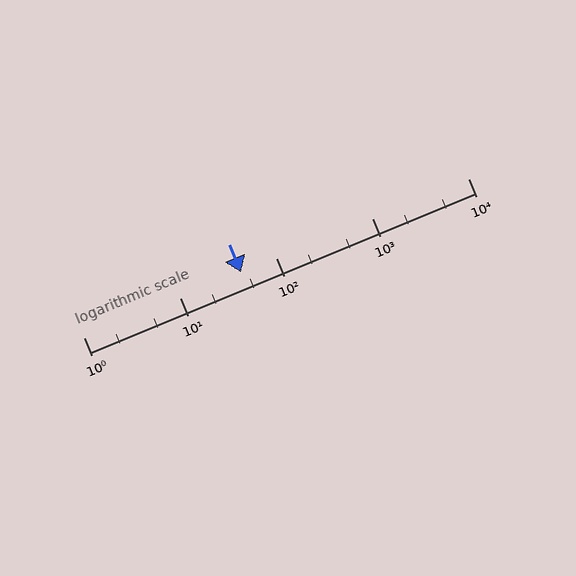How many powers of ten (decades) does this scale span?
The scale spans 4 decades, from 1 to 10000.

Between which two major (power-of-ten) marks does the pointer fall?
The pointer is between 10 and 100.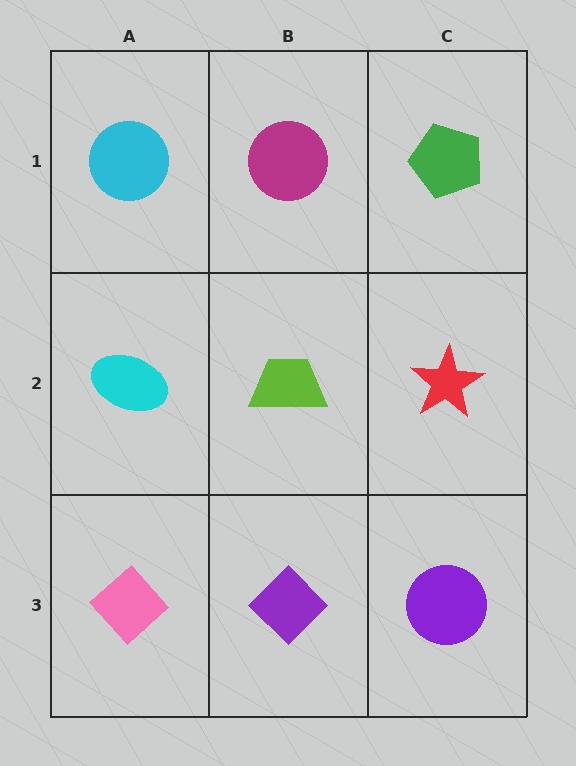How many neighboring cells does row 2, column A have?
3.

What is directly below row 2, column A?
A pink diamond.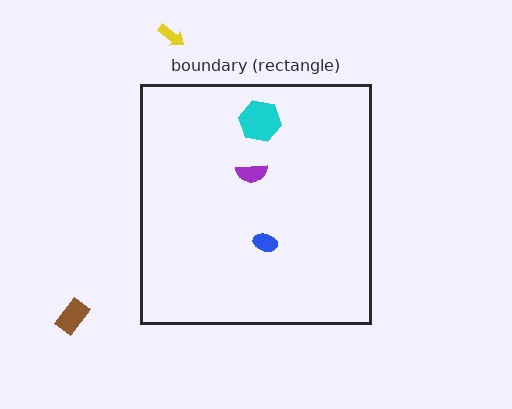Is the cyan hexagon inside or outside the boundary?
Inside.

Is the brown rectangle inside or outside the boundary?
Outside.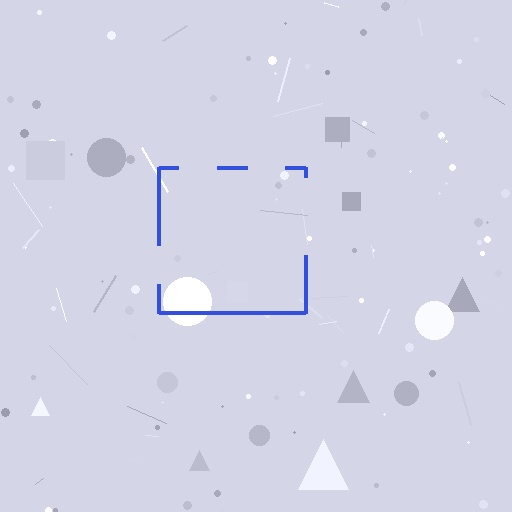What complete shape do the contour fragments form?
The contour fragments form a square.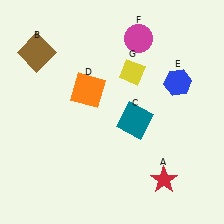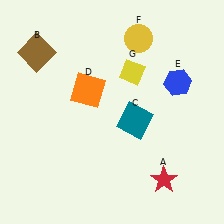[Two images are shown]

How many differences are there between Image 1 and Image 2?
There is 1 difference between the two images.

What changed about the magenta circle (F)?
In Image 1, F is magenta. In Image 2, it changed to yellow.